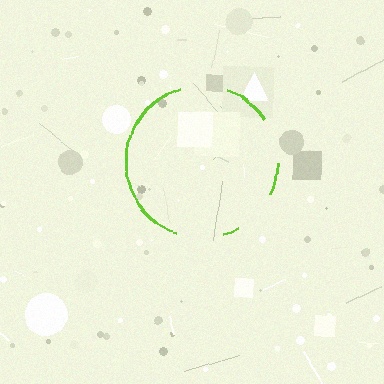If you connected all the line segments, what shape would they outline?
They would outline a circle.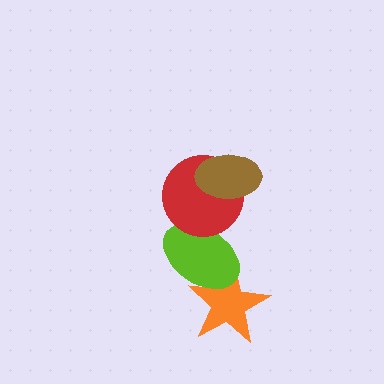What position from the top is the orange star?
The orange star is 4th from the top.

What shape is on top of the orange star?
The lime ellipse is on top of the orange star.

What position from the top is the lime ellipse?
The lime ellipse is 3rd from the top.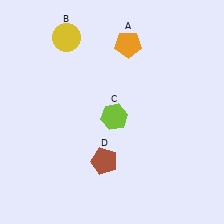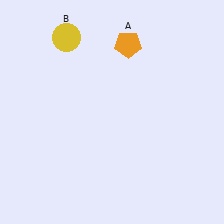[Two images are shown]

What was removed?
The brown pentagon (D), the lime hexagon (C) were removed in Image 2.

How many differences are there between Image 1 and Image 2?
There are 2 differences between the two images.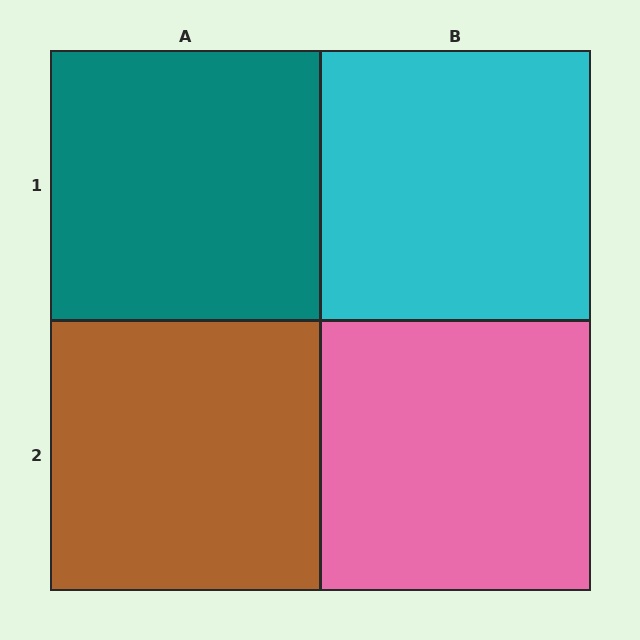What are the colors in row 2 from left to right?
Brown, pink.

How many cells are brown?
1 cell is brown.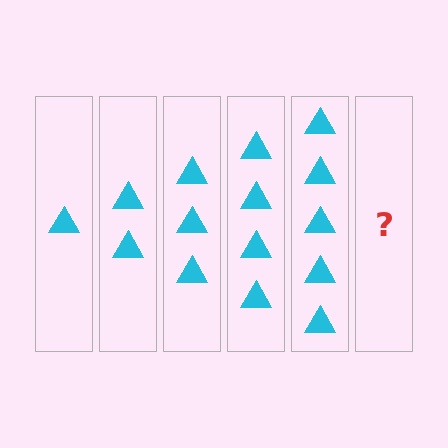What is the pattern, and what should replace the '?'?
The pattern is that each step adds one more triangle. The '?' should be 6 triangles.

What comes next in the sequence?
The next element should be 6 triangles.